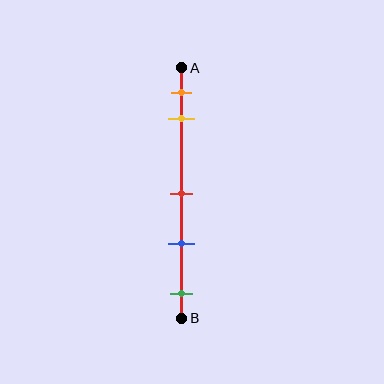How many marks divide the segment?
There are 5 marks dividing the segment.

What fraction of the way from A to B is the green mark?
The green mark is approximately 90% (0.9) of the way from A to B.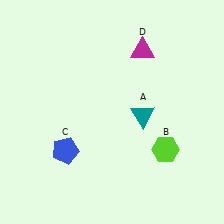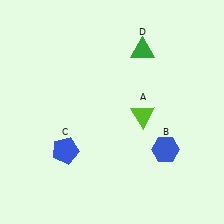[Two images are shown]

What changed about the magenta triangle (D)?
In Image 1, D is magenta. In Image 2, it changed to green.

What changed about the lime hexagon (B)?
In Image 1, B is lime. In Image 2, it changed to blue.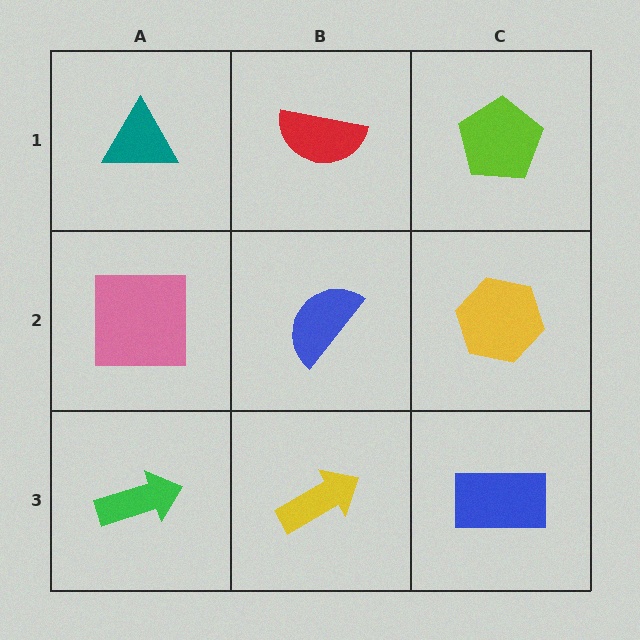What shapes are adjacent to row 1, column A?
A pink square (row 2, column A), a red semicircle (row 1, column B).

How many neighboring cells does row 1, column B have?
3.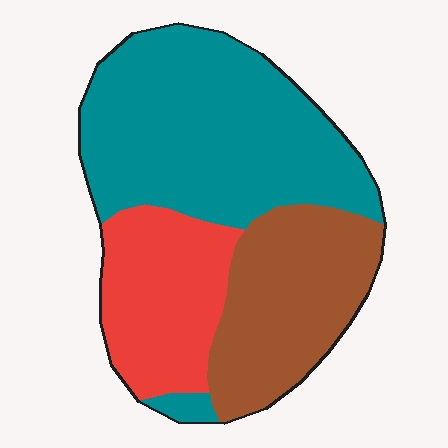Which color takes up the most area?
Teal, at roughly 50%.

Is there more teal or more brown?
Teal.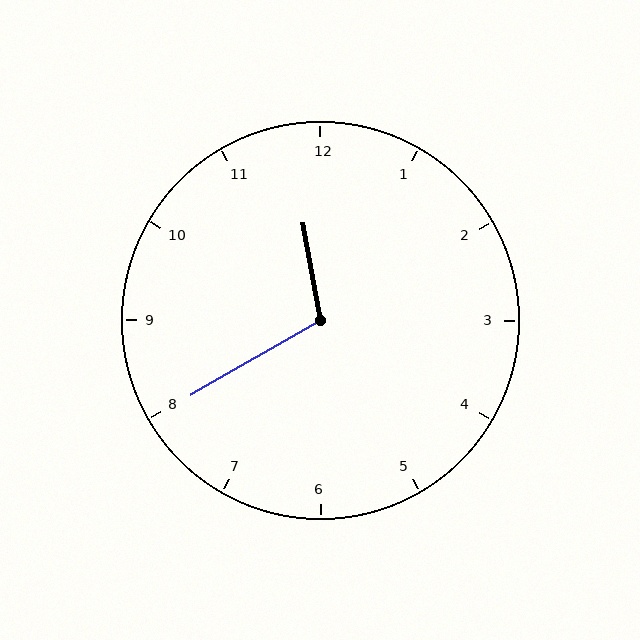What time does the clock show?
11:40.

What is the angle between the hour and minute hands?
Approximately 110 degrees.